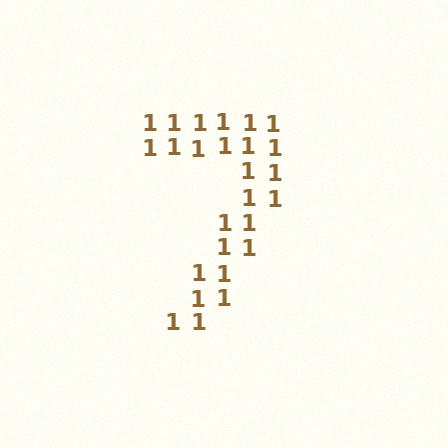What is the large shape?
The large shape is the digit 7.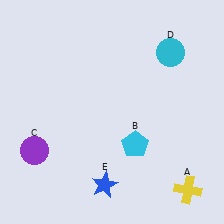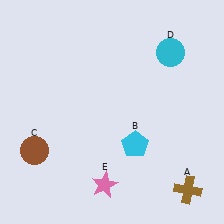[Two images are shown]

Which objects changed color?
A changed from yellow to brown. C changed from purple to brown. E changed from blue to pink.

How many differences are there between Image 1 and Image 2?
There are 3 differences between the two images.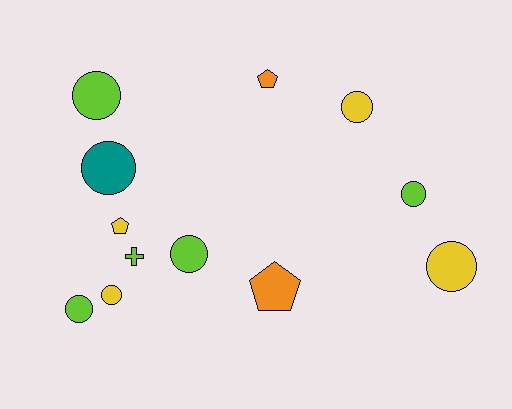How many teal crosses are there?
There are no teal crosses.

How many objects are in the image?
There are 12 objects.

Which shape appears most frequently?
Circle, with 8 objects.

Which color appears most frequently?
Lime, with 5 objects.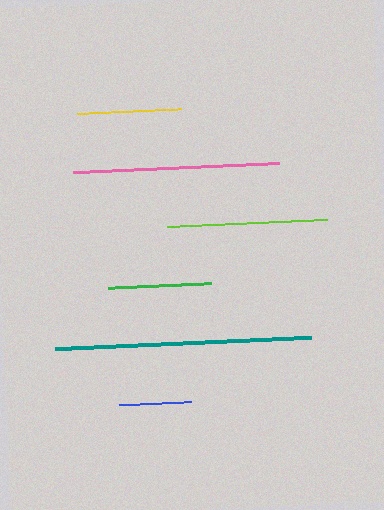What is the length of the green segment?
The green segment is approximately 103 pixels long.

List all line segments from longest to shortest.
From longest to shortest: teal, pink, lime, yellow, green, blue.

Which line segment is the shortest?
The blue line is the shortest at approximately 72 pixels.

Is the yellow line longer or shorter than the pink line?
The pink line is longer than the yellow line.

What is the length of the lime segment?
The lime segment is approximately 161 pixels long.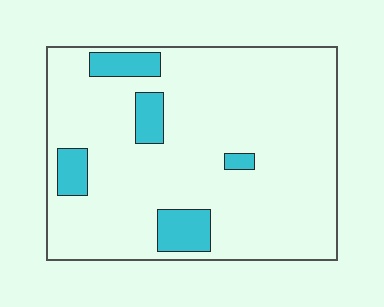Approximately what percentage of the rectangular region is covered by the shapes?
Approximately 10%.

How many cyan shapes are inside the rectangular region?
5.